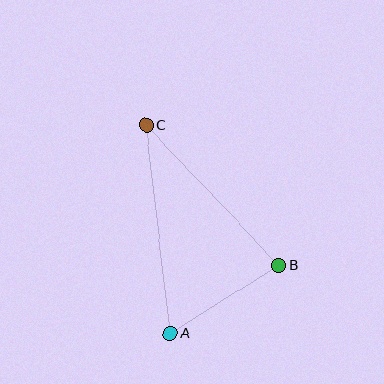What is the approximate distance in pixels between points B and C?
The distance between B and C is approximately 193 pixels.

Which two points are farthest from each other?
Points A and C are farthest from each other.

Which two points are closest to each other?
Points A and B are closest to each other.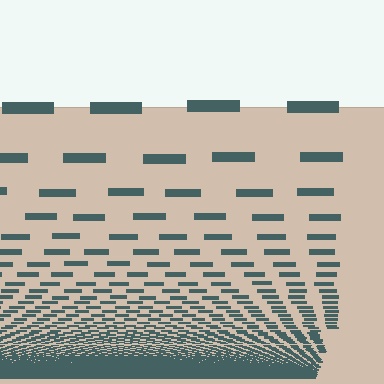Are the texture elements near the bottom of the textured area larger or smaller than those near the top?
Smaller. The gradient is inverted — elements near the bottom are smaller and denser.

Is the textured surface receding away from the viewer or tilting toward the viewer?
The surface appears to tilt toward the viewer. Texture elements get larger and sparser toward the top.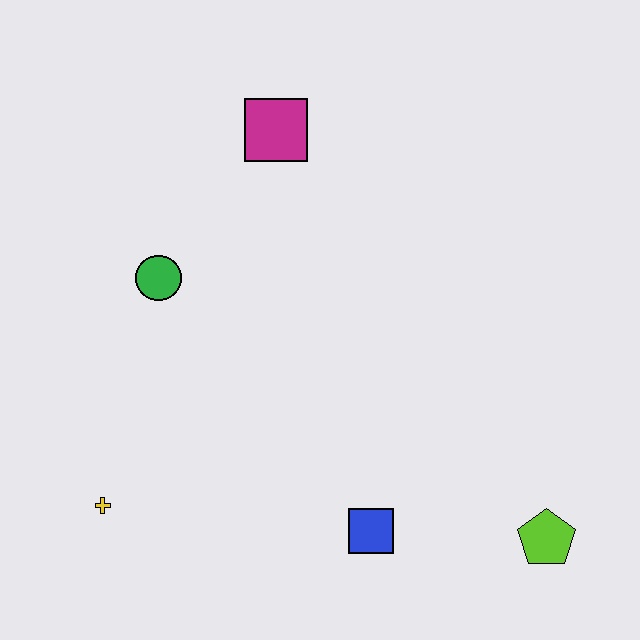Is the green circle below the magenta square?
Yes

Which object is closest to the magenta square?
The green circle is closest to the magenta square.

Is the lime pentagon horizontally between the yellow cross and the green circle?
No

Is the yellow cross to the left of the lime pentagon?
Yes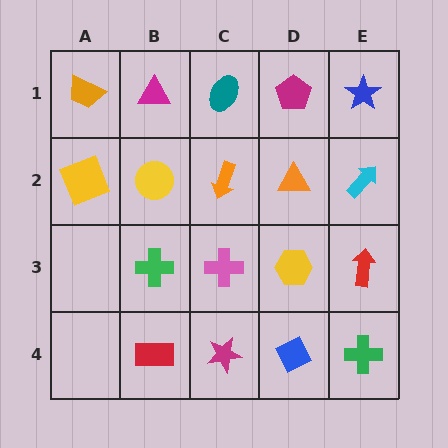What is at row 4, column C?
A magenta star.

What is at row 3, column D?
A yellow hexagon.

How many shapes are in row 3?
4 shapes.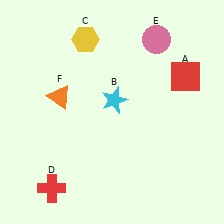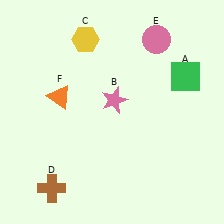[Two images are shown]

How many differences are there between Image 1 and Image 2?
There are 3 differences between the two images.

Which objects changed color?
A changed from red to green. B changed from cyan to pink. D changed from red to brown.